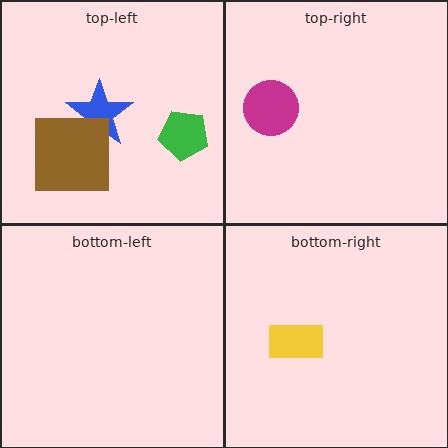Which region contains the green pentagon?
The top-left region.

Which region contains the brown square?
The top-left region.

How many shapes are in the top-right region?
1.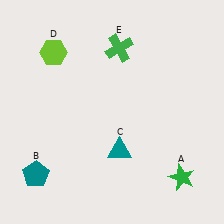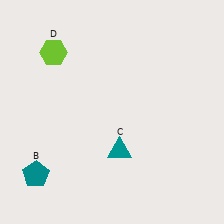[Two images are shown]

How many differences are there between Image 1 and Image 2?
There are 2 differences between the two images.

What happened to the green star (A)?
The green star (A) was removed in Image 2. It was in the bottom-right area of Image 1.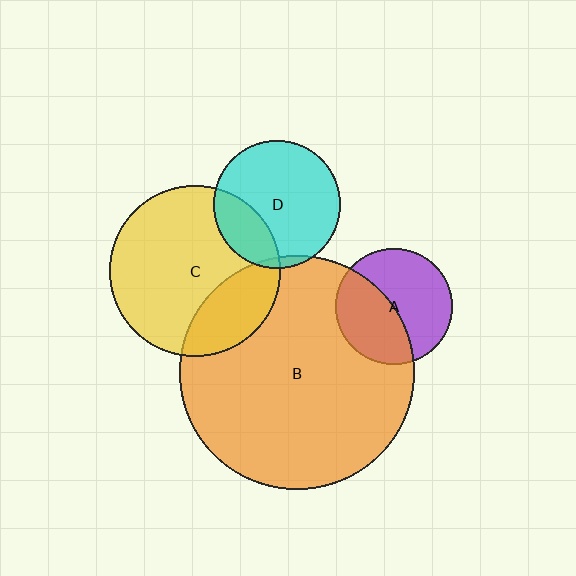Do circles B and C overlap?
Yes.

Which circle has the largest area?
Circle B (orange).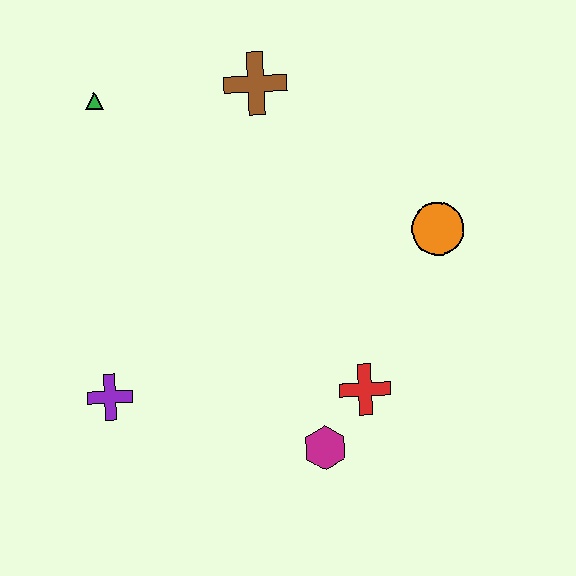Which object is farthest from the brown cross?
The magenta hexagon is farthest from the brown cross.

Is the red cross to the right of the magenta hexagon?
Yes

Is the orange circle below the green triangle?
Yes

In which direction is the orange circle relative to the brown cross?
The orange circle is to the right of the brown cross.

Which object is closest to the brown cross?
The green triangle is closest to the brown cross.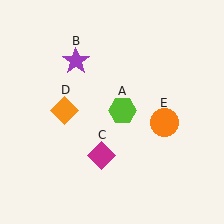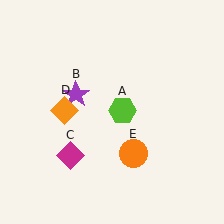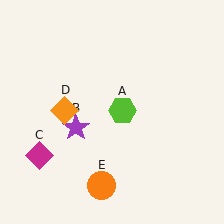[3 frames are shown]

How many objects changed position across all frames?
3 objects changed position: purple star (object B), magenta diamond (object C), orange circle (object E).